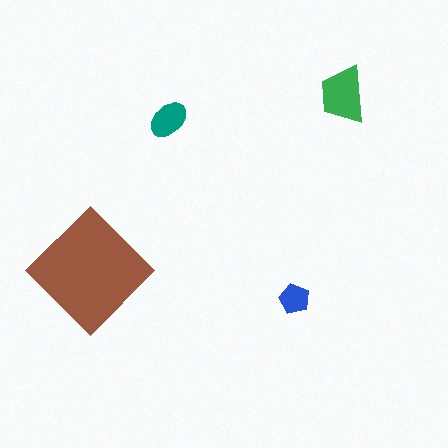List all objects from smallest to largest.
The blue pentagon, the teal ellipse, the green trapezoid, the brown diamond.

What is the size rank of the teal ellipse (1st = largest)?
3rd.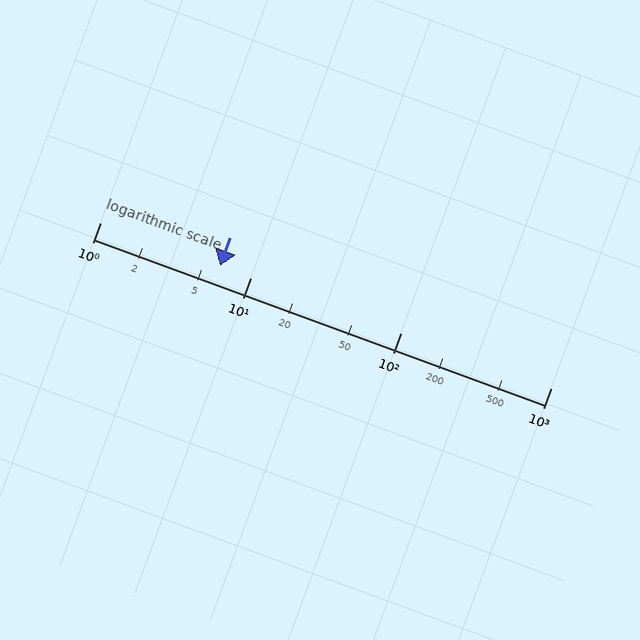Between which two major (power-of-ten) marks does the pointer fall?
The pointer is between 1 and 10.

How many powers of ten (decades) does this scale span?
The scale spans 3 decades, from 1 to 1000.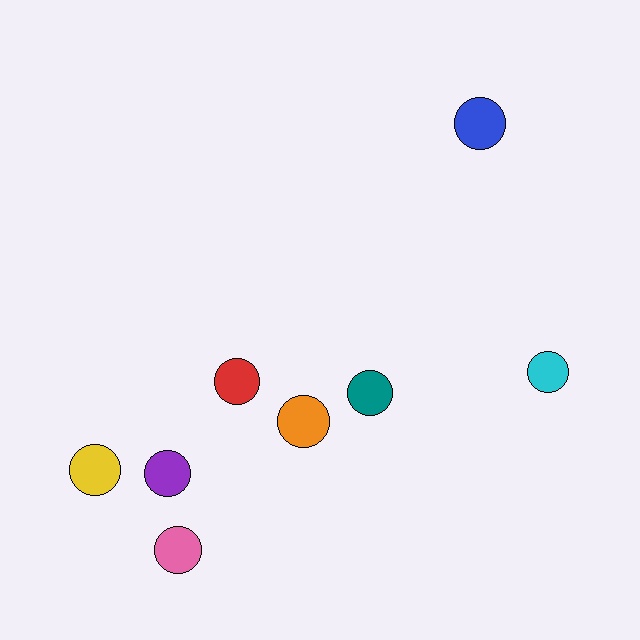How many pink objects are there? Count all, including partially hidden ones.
There is 1 pink object.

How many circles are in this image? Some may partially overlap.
There are 8 circles.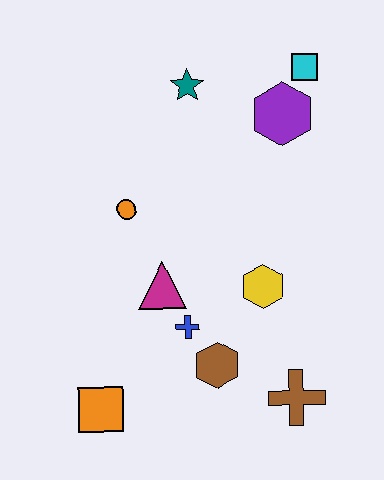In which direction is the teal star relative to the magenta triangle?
The teal star is above the magenta triangle.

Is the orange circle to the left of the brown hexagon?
Yes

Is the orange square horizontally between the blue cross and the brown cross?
No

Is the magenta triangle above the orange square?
Yes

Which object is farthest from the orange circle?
The brown cross is farthest from the orange circle.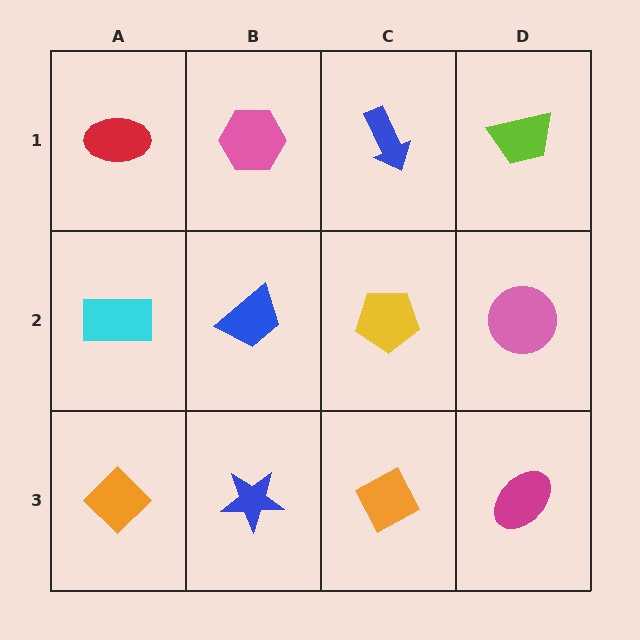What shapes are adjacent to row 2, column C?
A blue arrow (row 1, column C), an orange diamond (row 3, column C), a blue trapezoid (row 2, column B), a pink circle (row 2, column D).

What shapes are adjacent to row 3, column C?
A yellow pentagon (row 2, column C), a blue star (row 3, column B), a magenta ellipse (row 3, column D).